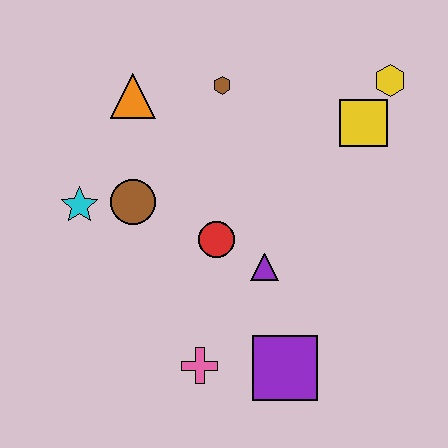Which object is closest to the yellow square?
The yellow hexagon is closest to the yellow square.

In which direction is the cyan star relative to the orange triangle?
The cyan star is below the orange triangle.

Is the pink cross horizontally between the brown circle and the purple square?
Yes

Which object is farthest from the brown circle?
The yellow hexagon is farthest from the brown circle.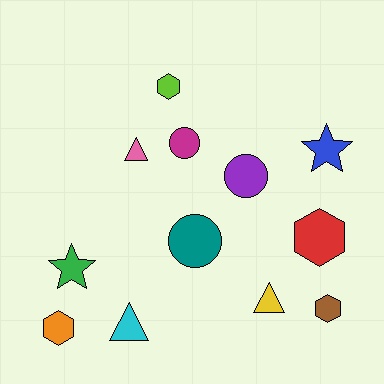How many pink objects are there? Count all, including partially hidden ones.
There is 1 pink object.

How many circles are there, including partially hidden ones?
There are 3 circles.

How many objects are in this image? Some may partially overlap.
There are 12 objects.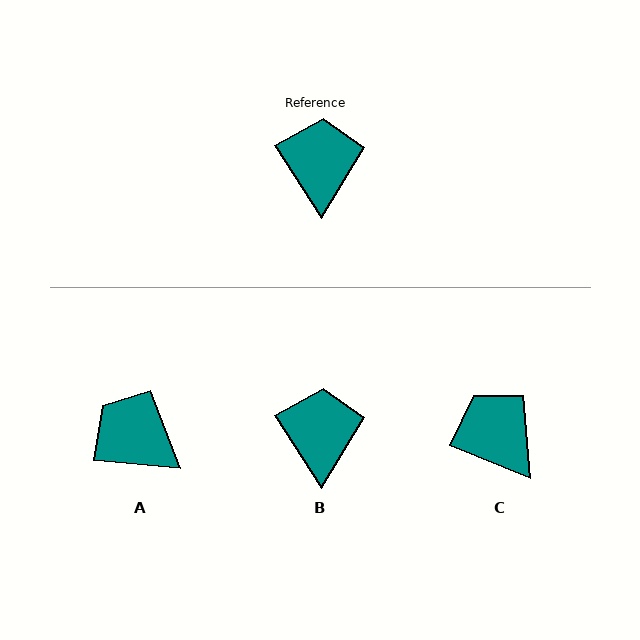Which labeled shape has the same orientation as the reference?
B.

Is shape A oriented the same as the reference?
No, it is off by about 51 degrees.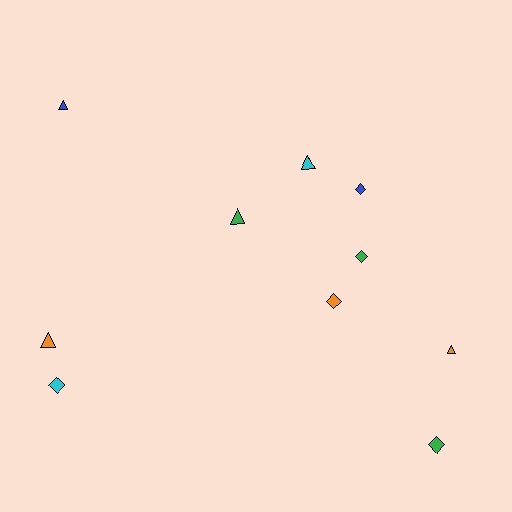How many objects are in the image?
There are 10 objects.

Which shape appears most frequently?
Triangle, with 5 objects.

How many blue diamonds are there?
There is 1 blue diamond.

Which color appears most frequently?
Green, with 3 objects.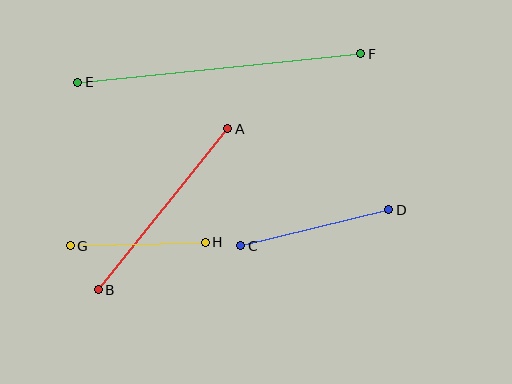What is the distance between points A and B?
The distance is approximately 206 pixels.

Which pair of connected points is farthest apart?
Points E and F are farthest apart.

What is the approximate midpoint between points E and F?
The midpoint is at approximately (219, 68) pixels.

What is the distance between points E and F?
The distance is approximately 284 pixels.